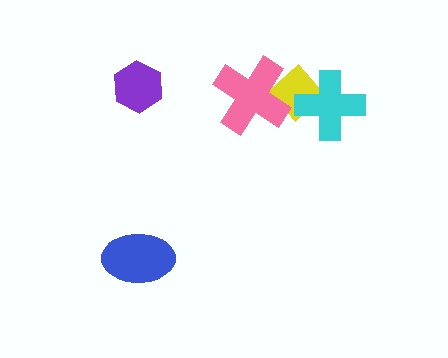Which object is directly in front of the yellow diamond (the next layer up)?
The cyan cross is directly in front of the yellow diamond.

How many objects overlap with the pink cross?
1 object overlaps with the pink cross.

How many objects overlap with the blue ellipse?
0 objects overlap with the blue ellipse.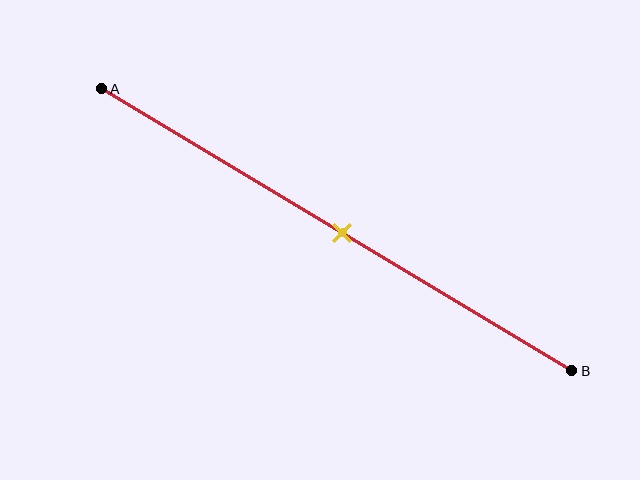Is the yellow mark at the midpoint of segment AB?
Yes, the mark is approximately at the midpoint.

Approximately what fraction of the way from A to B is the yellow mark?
The yellow mark is approximately 50% of the way from A to B.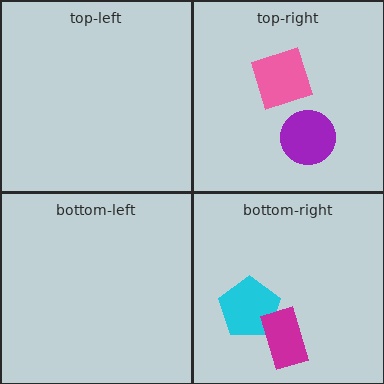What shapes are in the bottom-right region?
The cyan pentagon, the magenta rectangle.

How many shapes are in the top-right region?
2.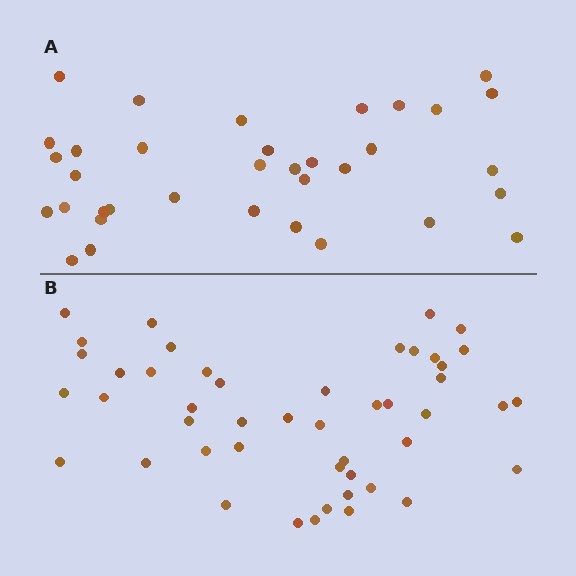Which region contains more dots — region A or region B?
Region B (the bottom region) has more dots.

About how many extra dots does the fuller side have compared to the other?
Region B has roughly 12 or so more dots than region A.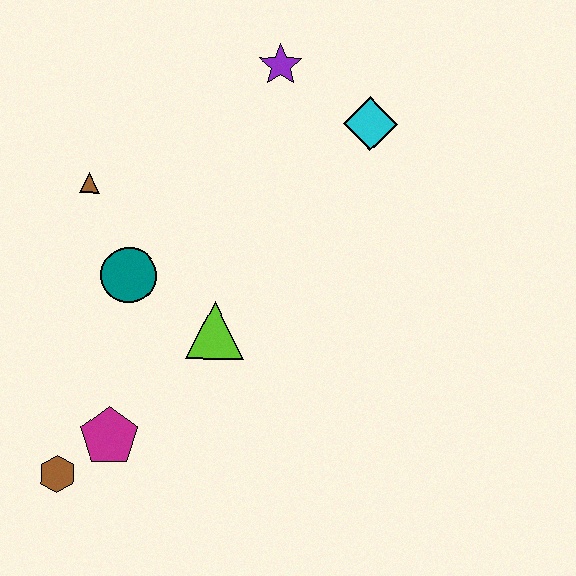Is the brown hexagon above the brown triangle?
No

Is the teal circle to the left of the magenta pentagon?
No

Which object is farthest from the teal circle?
The cyan diamond is farthest from the teal circle.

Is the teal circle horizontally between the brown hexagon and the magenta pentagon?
No